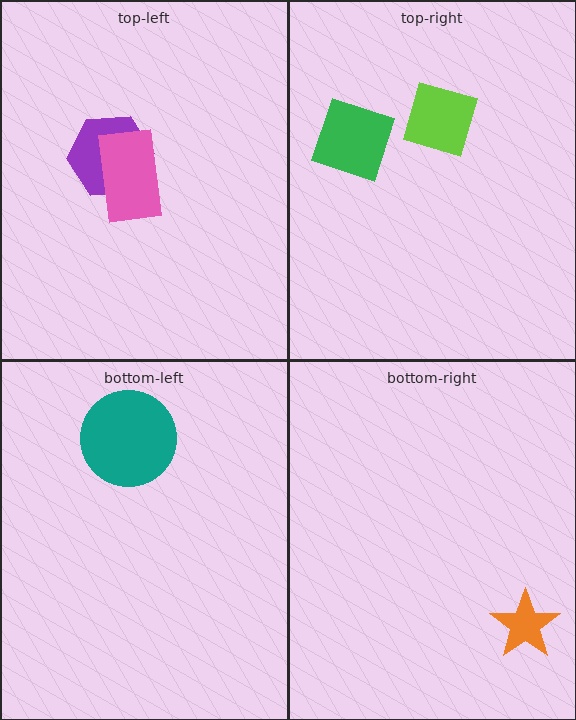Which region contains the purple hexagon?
The top-left region.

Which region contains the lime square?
The top-right region.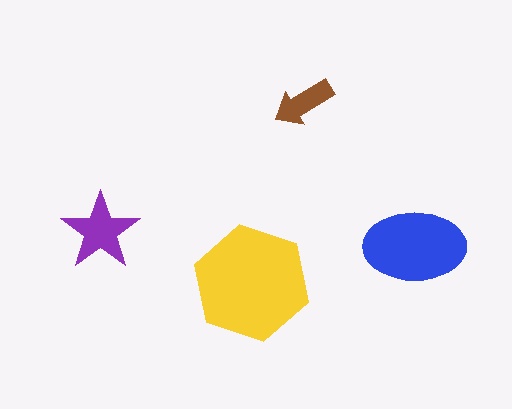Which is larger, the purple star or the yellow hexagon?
The yellow hexagon.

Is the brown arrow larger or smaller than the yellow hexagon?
Smaller.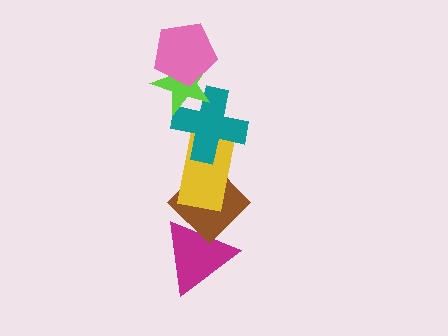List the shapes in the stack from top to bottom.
From top to bottom: the pink pentagon, the lime star, the teal cross, the yellow rectangle, the brown diamond, the magenta triangle.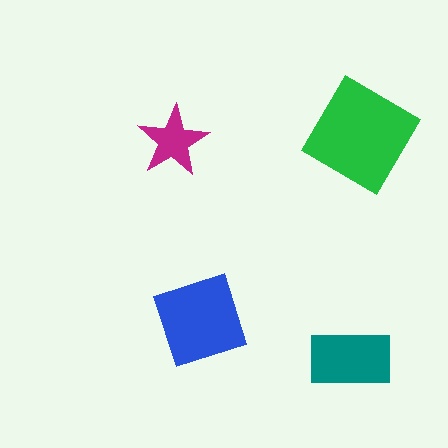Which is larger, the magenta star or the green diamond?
The green diamond.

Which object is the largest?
The green diamond.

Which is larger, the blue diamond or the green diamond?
The green diamond.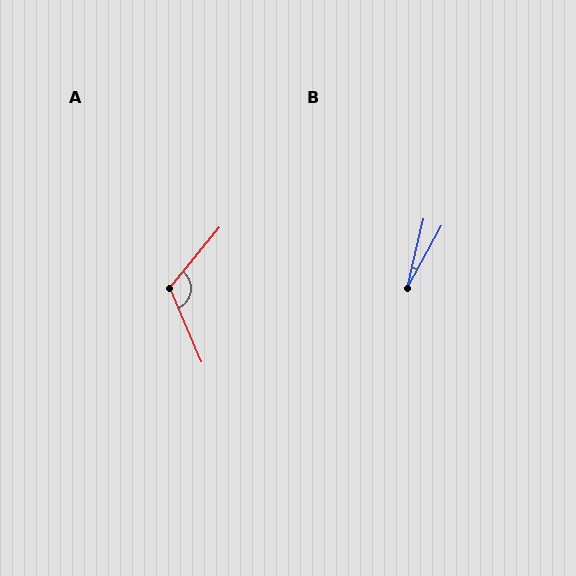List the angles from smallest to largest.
B (16°), A (117°).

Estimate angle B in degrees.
Approximately 16 degrees.